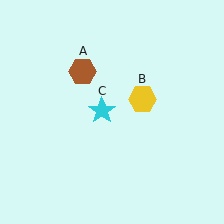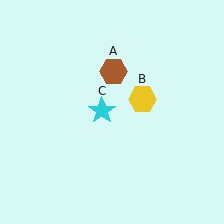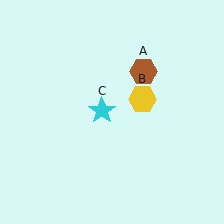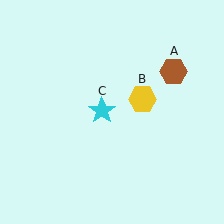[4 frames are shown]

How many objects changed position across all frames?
1 object changed position: brown hexagon (object A).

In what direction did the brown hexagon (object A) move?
The brown hexagon (object A) moved right.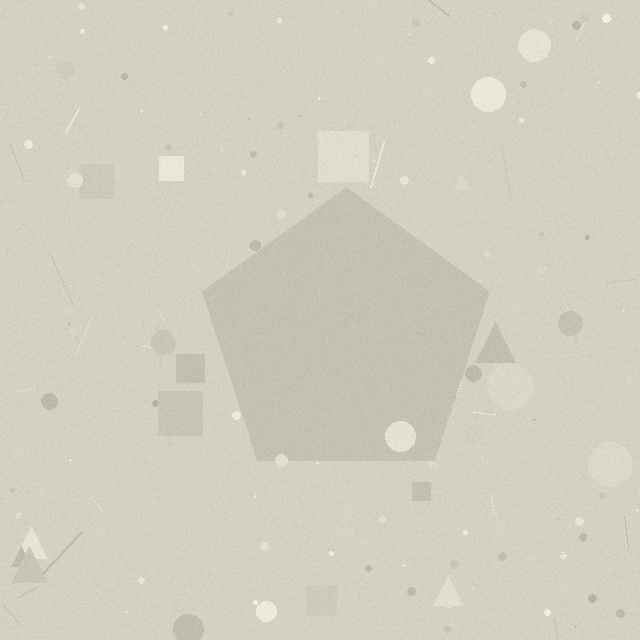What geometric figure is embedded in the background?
A pentagon is embedded in the background.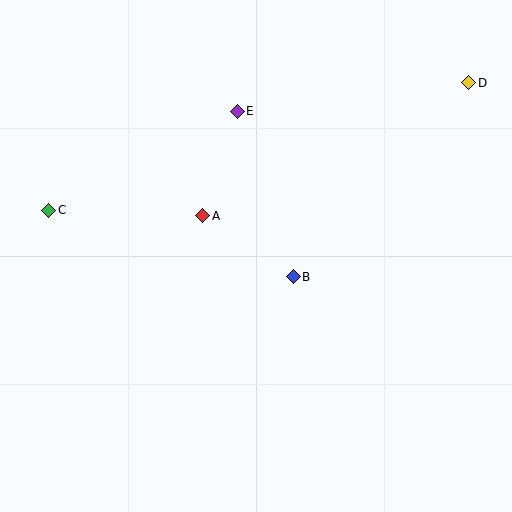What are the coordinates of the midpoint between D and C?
The midpoint between D and C is at (259, 147).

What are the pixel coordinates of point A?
Point A is at (203, 216).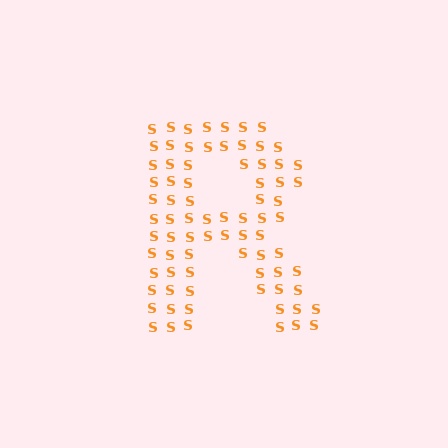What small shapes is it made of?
It is made of small letter S's.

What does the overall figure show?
The overall figure shows the letter R.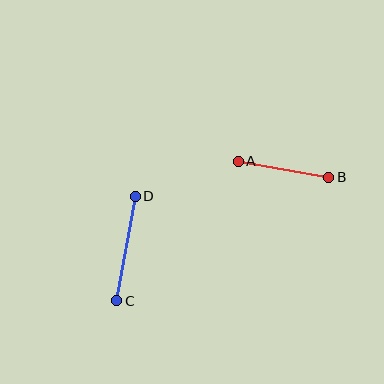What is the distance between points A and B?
The distance is approximately 92 pixels.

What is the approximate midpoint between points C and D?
The midpoint is at approximately (126, 249) pixels.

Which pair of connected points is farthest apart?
Points C and D are farthest apart.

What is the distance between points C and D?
The distance is approximately 106 pixels.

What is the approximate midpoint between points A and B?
The midpoint is at approximately (283, 169) pixels.